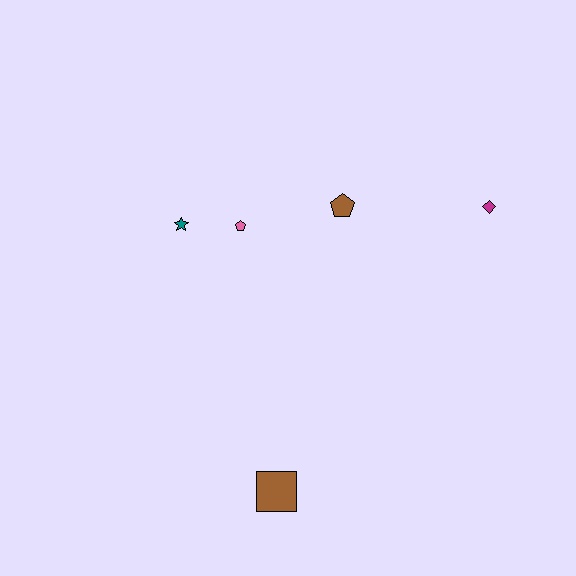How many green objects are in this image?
There are no green objects.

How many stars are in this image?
There is 1 star.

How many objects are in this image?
There are 5 objects.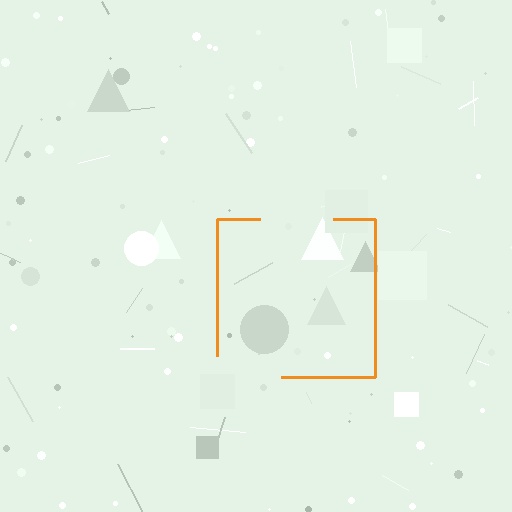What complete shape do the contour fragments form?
The contour fragments form a square.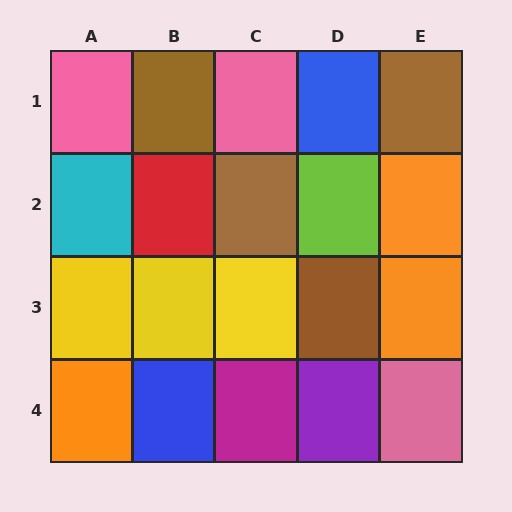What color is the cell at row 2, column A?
Cyan.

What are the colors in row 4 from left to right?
Orange, blue, magenta, purple, pink.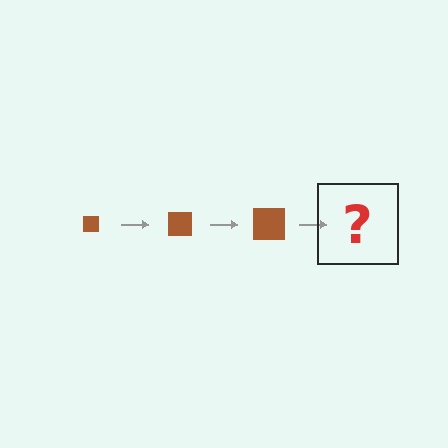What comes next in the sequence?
The next element should be a brown square, larger than the previous one.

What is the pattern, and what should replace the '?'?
The pattern is that the square gets progressively larger each step. The '?' should be a brown square, larger than the previous one.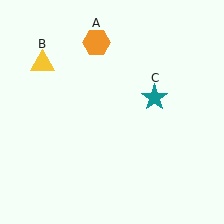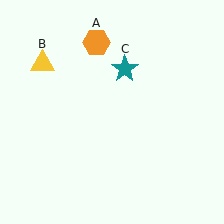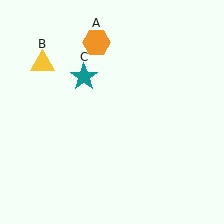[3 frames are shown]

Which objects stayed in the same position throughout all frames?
Orange hexagon (object A) and yellow triangle (object B) remained stationary.